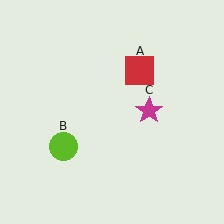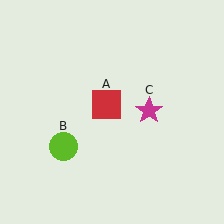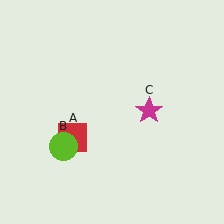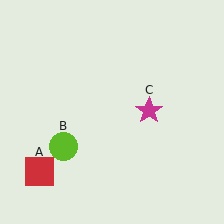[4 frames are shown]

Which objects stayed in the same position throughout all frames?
Lime circle (object B) and magenta star (object C) remained stationary.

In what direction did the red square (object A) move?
The red square (object A) moved down and to the left.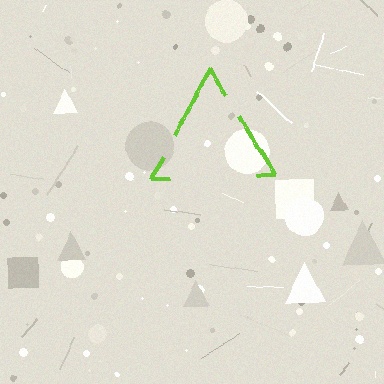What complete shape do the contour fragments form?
The contour fragments form a triangle.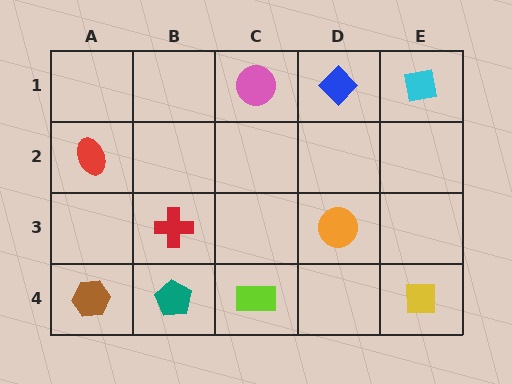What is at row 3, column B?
A red cross.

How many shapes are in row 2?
1 shape.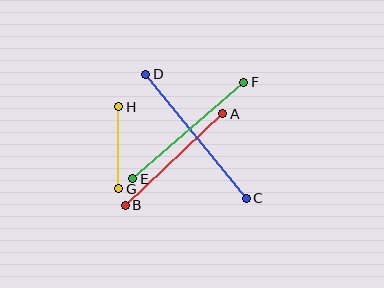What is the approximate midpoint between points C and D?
The midpoint is at approximately (196, 136) pixels.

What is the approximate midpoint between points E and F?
The midpoint is at approximately (188, 131) pixels.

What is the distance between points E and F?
The distance is approximately 147 pixels.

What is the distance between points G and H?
The distance is approximately 82 pixels.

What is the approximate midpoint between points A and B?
The midpoint is at approximately (174, 159) pixels.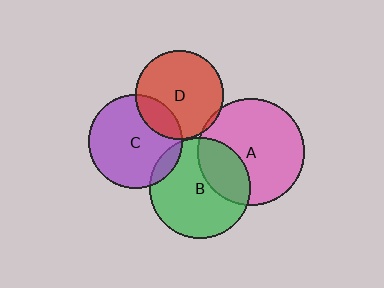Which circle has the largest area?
Circle A (pink).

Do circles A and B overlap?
Yes.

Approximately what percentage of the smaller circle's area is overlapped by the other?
Approximately 30%.